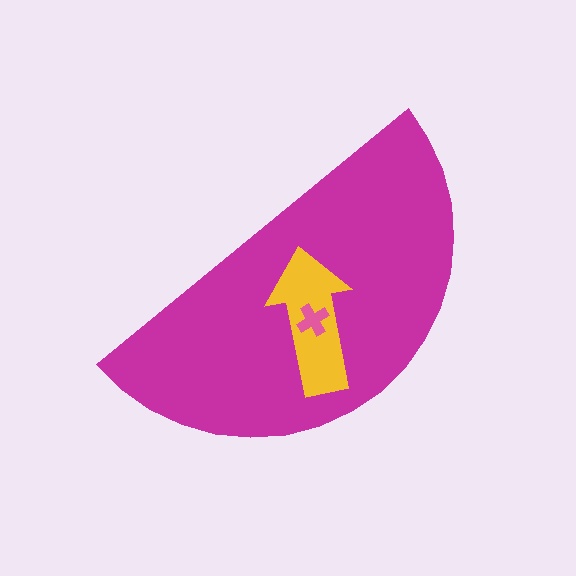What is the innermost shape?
The pink cross.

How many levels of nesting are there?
3.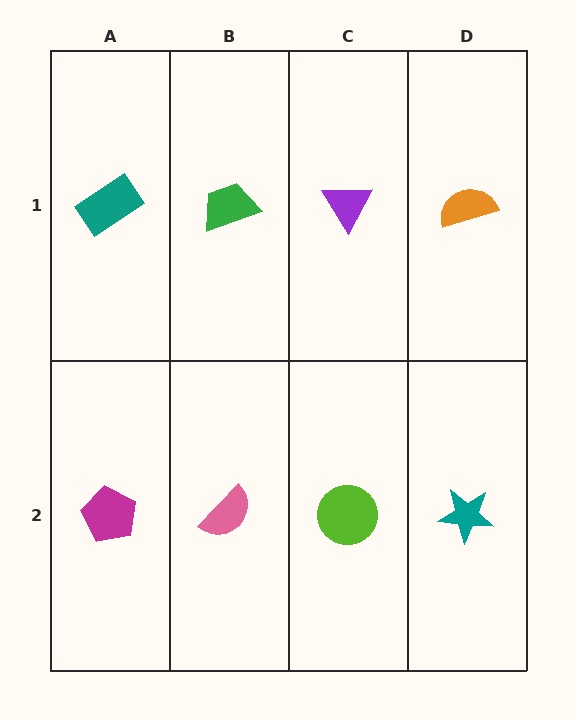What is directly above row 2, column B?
A green trapezoid.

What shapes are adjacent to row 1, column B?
A pink semicircle (row 2, column B), a teal rectangle (row 1, column A), a purple triangle (row 1, column C).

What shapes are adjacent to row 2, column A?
A teal rectangle (row 1, column A), a pink semicircle (row 2, column B).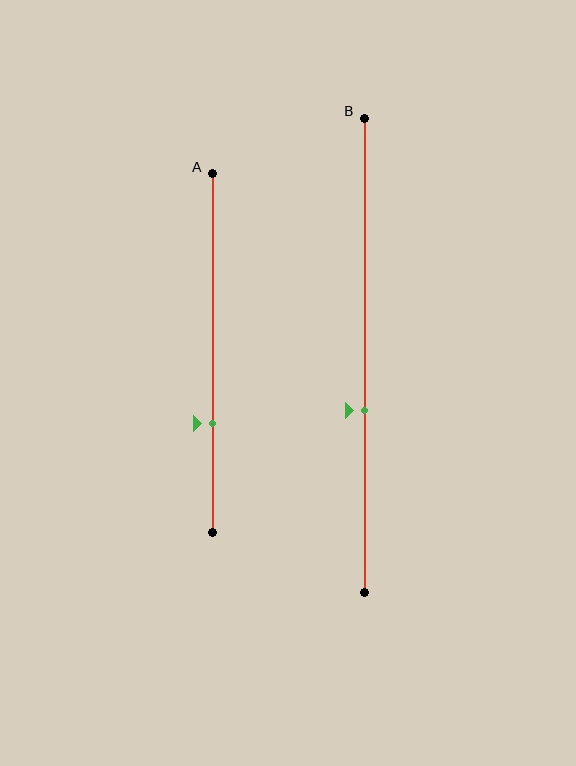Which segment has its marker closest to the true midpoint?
Segment B has its marker closest to the true midpoint.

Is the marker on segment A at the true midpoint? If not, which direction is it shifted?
No, the marker on segment A is shifted downward by about 20% of the segment length.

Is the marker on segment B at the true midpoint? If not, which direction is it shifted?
No, the marker on segment B is shifted downward by about 11% of the segment length.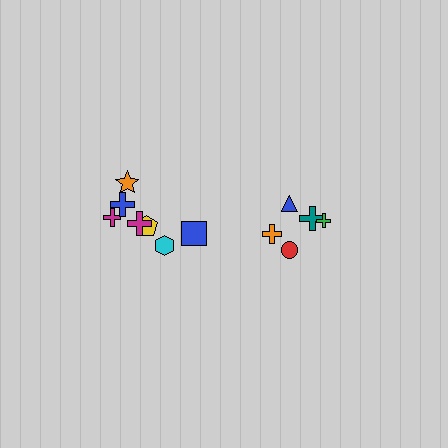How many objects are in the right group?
There are 5 objects.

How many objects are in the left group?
There are 7 objects.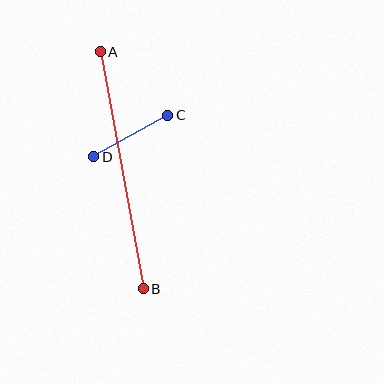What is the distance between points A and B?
The distance is approximately 241 pixels.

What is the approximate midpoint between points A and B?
The midpoint is at approximately (122, 170) pixels.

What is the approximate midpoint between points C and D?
The midpoint is at approximately (131, 136) pixels.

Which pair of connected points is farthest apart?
Points A and B are farthest apart.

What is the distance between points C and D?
The distance is approximately 85 pixels.